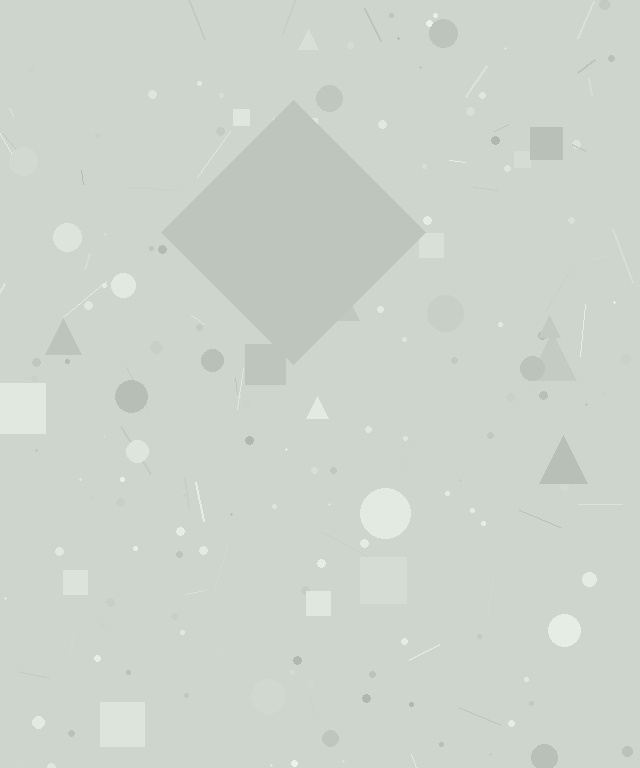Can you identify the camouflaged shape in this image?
The camouflaged shape is a diamond.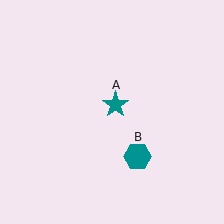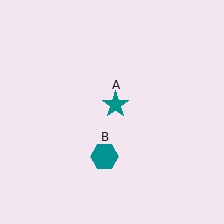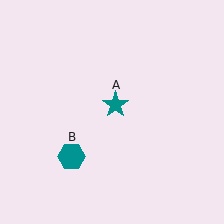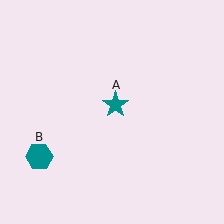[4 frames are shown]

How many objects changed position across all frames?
1 object changed position: teal hexagon (object B).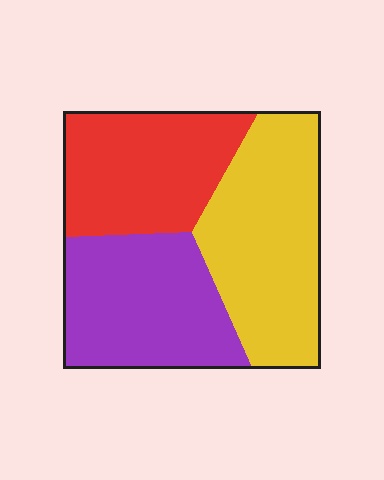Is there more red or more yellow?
Yellow.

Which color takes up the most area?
Yellow, at roughly 40%.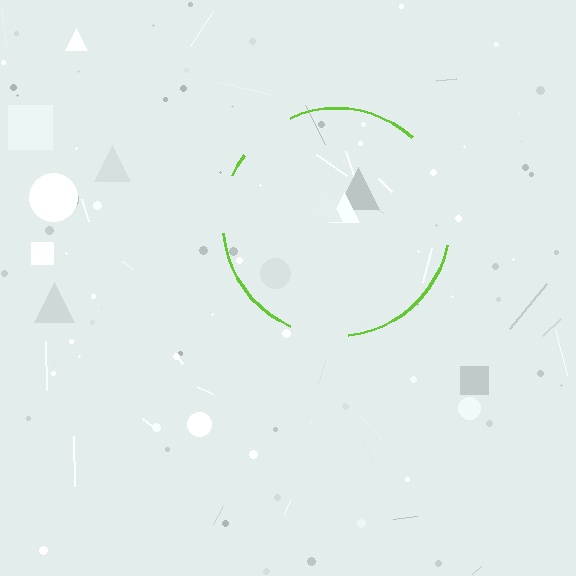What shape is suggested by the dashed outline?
The dashed outline suggests a circle.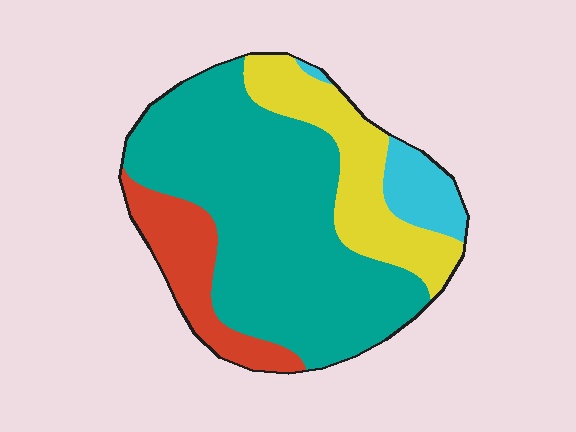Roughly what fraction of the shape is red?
Red covers about 15% of the shape.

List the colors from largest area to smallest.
From largest to smallest: teal, yellow, red, cyan.